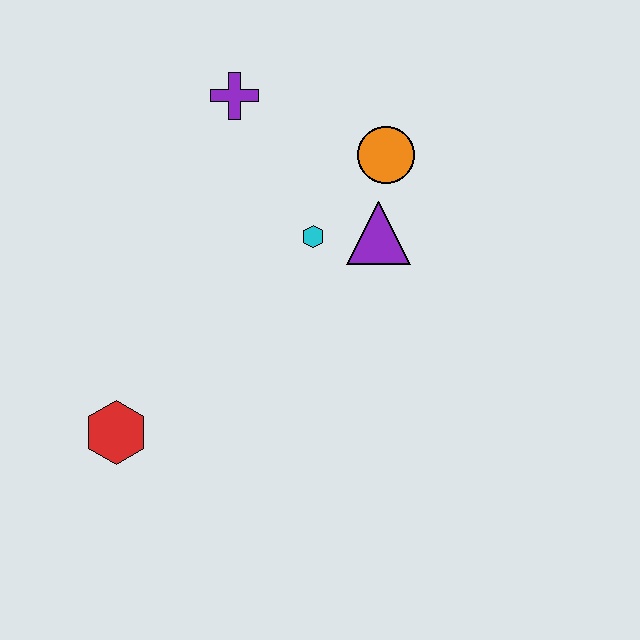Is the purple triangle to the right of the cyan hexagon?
Yes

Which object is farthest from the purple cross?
The red hexagon is farthest from the purple cross.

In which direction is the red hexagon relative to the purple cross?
The red hexagon is below the purple cross.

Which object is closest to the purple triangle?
The cyan hexagon is closest to the purple triangle.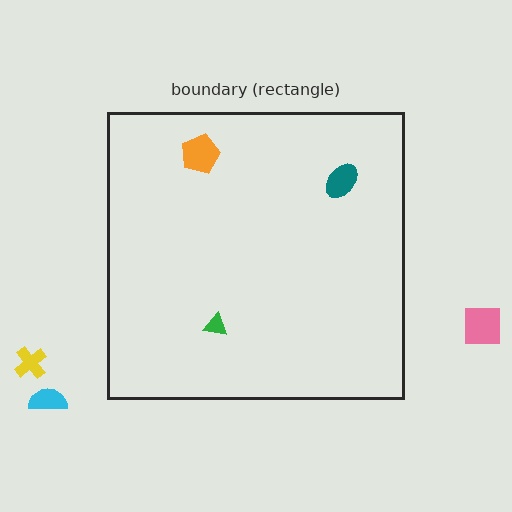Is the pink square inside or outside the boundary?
Outside.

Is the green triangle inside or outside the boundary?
Inside.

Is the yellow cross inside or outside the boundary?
Outside.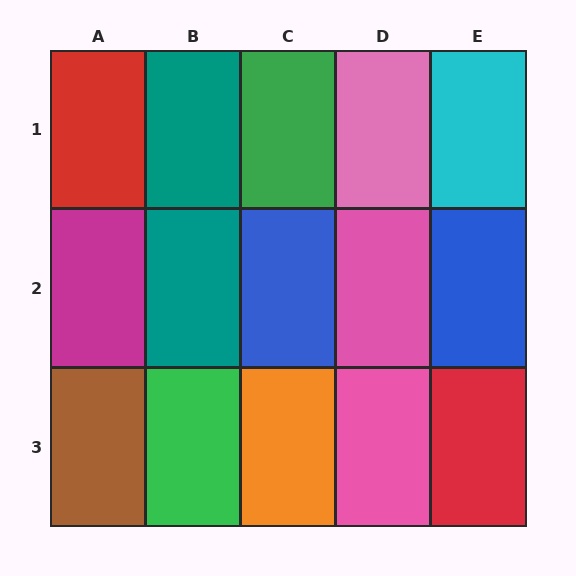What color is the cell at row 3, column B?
Green.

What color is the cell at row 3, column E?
Red.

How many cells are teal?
2 cells are teal.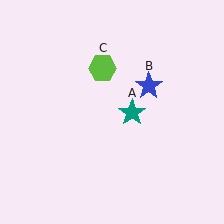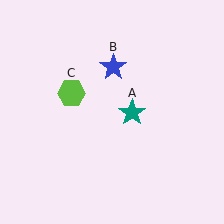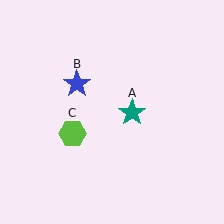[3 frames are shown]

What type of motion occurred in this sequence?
The blue star (object B), lime hexagon (object C) rotated counterclockwise around the center of the scene.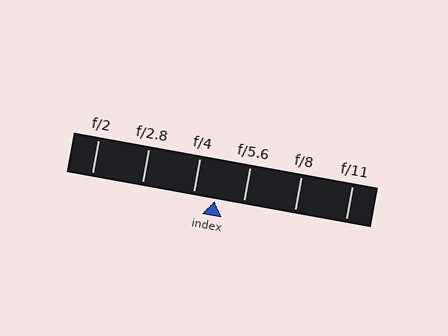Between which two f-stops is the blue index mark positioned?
The index mark is between f/4 and f/5.6.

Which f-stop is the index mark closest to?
The index mark is closest to f/4.